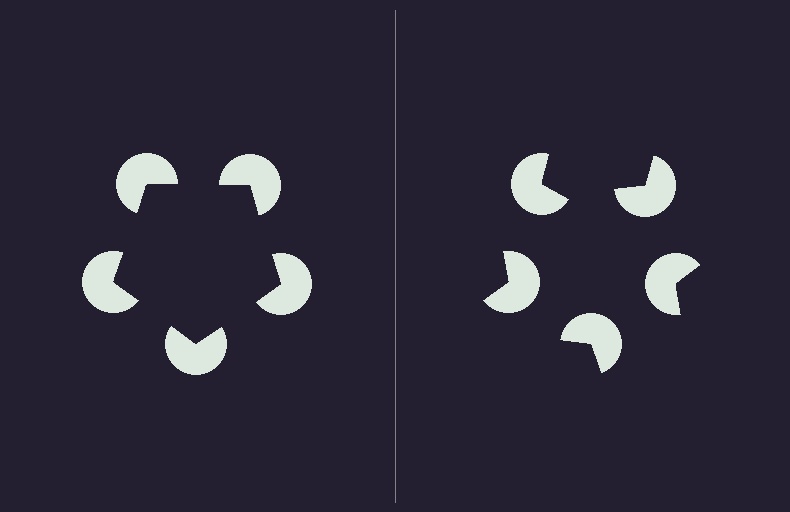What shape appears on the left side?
An illusory pentagon.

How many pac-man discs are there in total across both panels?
10 — 5 on each side.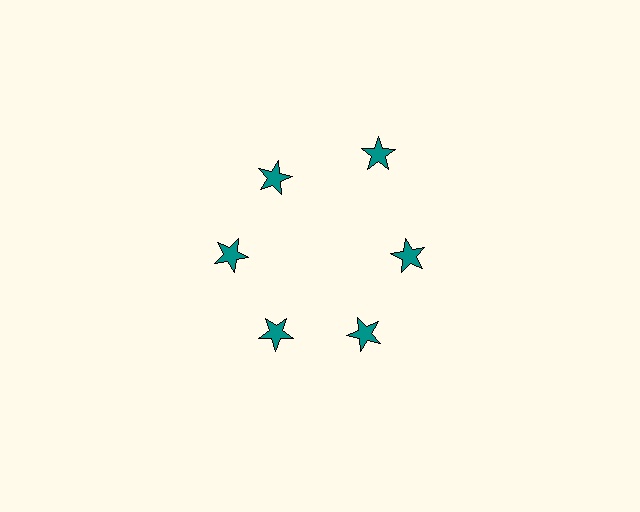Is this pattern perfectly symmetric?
No. The 6 teal stars are arranged in a ring, but one element near the 1 o'clock position is pushed outward from the center, breaking the 6-fold rotational symmetry.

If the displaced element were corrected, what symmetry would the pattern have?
It would have 6-fold rotational symmetry — the pattern would map onto itself every 60 degrees.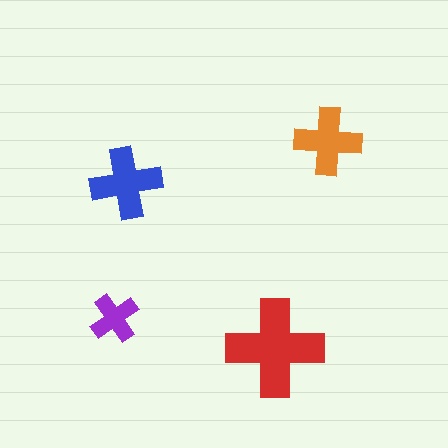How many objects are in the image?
There are 4 objects in the image.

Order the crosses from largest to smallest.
the red one, the blue one, the orange one, the purple one.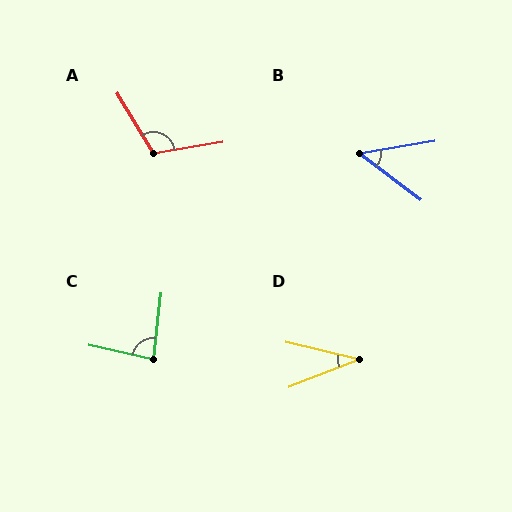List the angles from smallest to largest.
D (34°), B (46°), C (84°), A (112°).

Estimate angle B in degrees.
Approximately 46 degrees.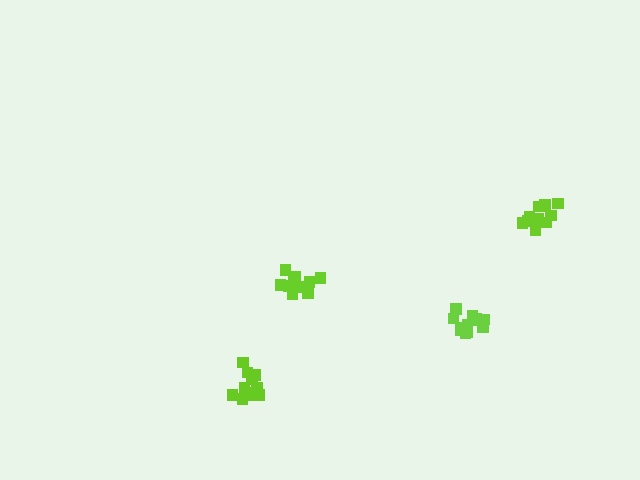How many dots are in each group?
Group 1: 12 dots, Group 2: 13 dots, Group 3: 10 dots, Group 4: 10 dots (45 total).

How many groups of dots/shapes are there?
There are 4 groups.